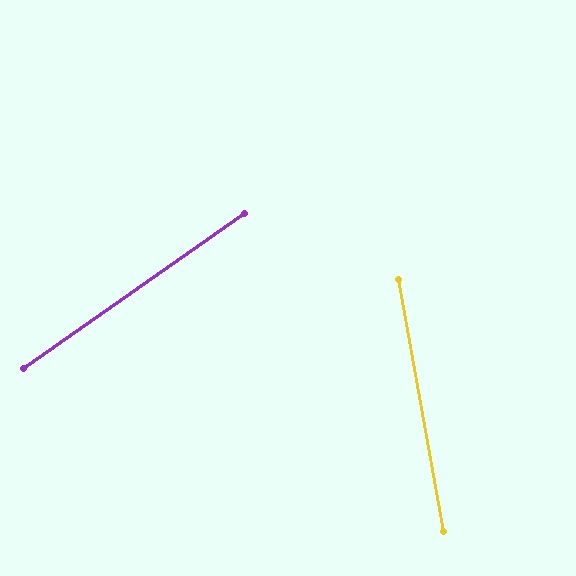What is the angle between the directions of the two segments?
Approximately 65 degrees.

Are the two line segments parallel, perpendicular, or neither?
Neither parallel nor perpendicular — they differ by about 65°.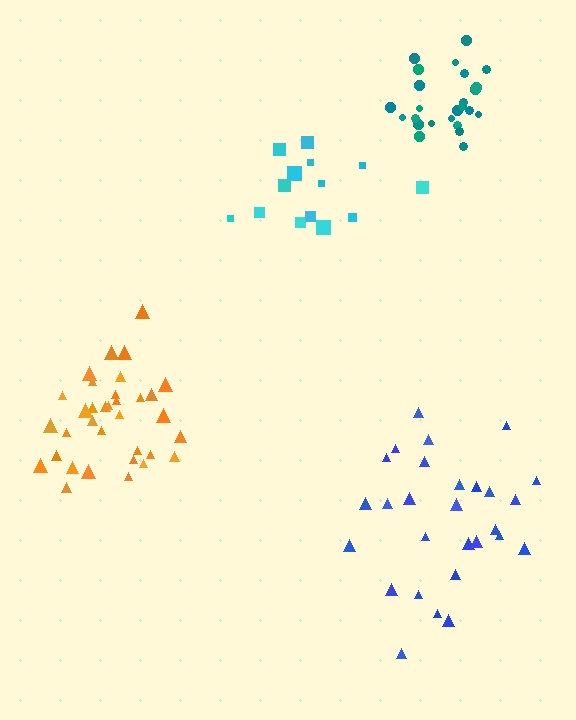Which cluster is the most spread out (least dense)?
Blue.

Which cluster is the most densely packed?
Teal.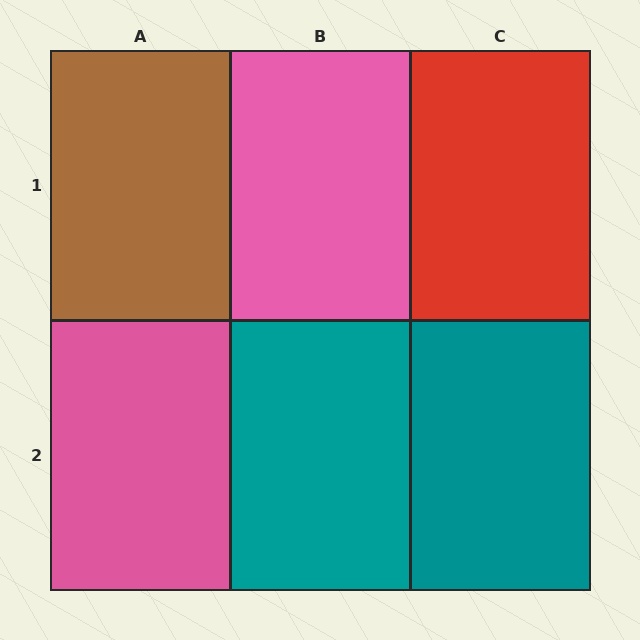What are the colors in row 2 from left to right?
Pink, teal, teal.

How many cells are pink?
2 cells are pink.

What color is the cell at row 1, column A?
Brown.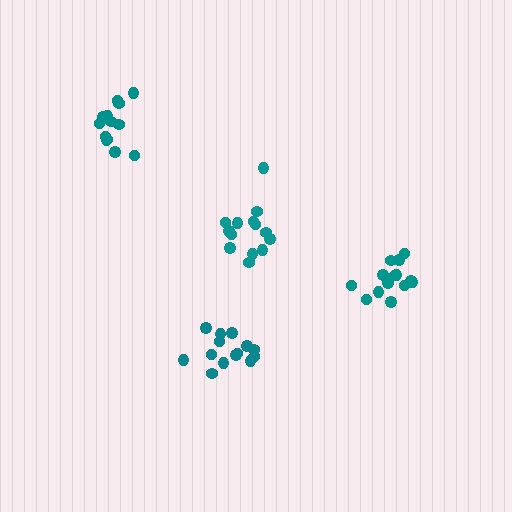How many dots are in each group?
Group 1: 15 dots, Group 2: 14 dots, Group 3: 14 dots, Group 4: 13 dots (56 total).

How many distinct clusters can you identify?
There are 4 distinct clusters.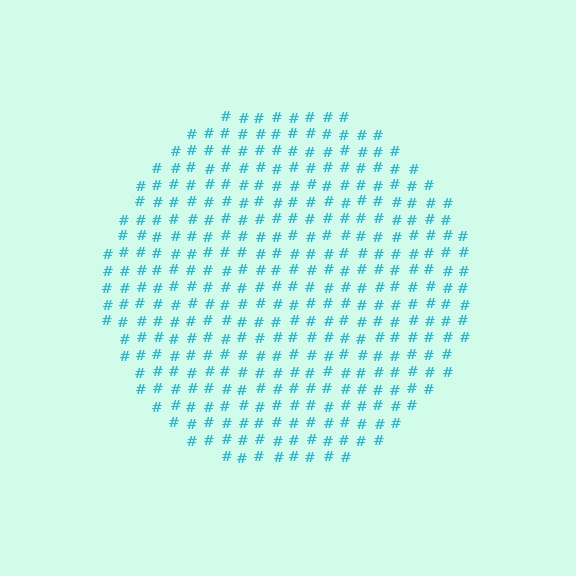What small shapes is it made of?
It is made of small hash symbols.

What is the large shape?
The large shape is a circle.